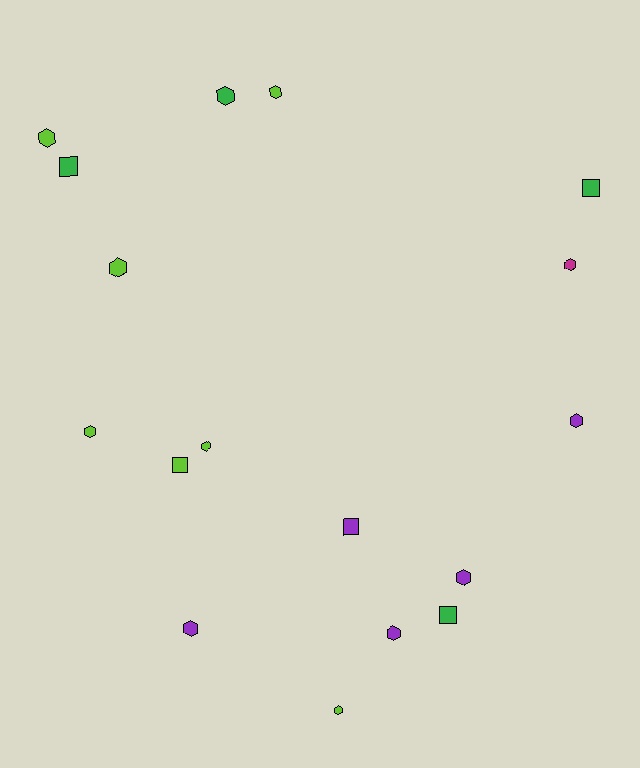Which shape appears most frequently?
Hexagon, with 12 objects.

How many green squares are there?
There are 3 green squares.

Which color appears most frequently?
Lime, with 7 objects.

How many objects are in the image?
There are 17 objects.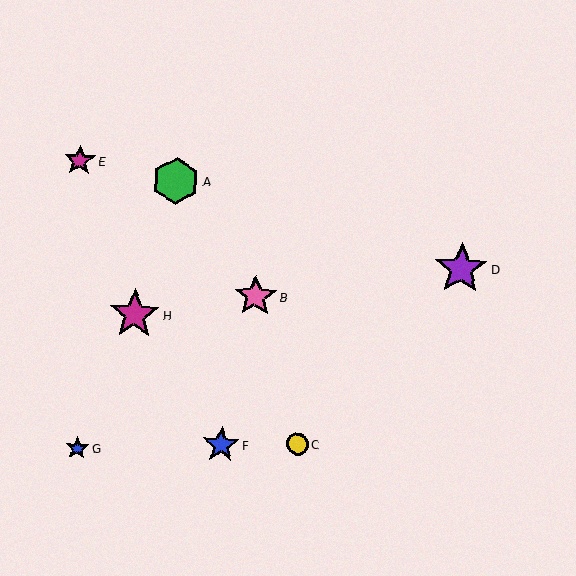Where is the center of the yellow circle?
The center of the yellow circle is at (297, 444).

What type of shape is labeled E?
Shape E is a magenta star.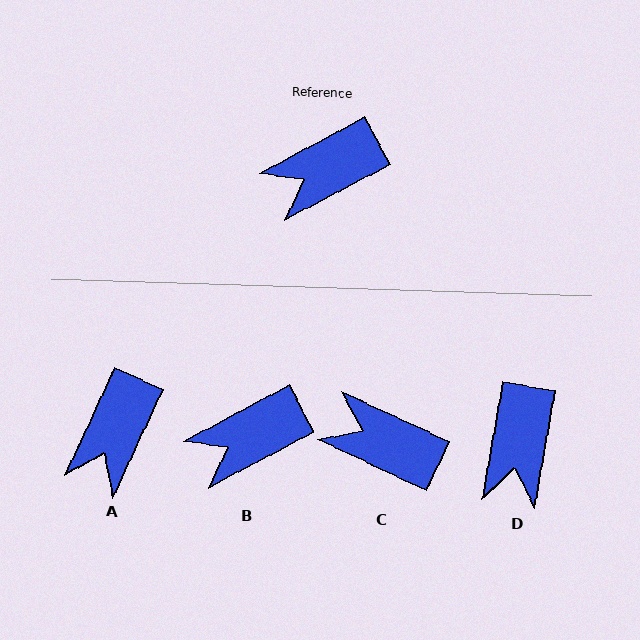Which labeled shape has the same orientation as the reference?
B.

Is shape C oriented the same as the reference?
No, it is off by about 53 degrees.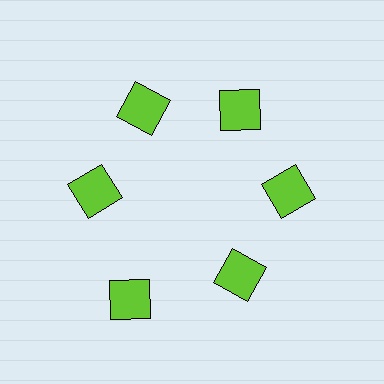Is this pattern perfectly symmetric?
No. The 6 lime squares are arranged in a ring, but one element near the 7 o'clock position is pushed outward from the center, breaking the 6-fold rotational symmetry.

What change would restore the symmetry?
The symmetry would be restored by moving it inward, back onto the ring so that all 6 squares sit at equal angles and equal distance from the center.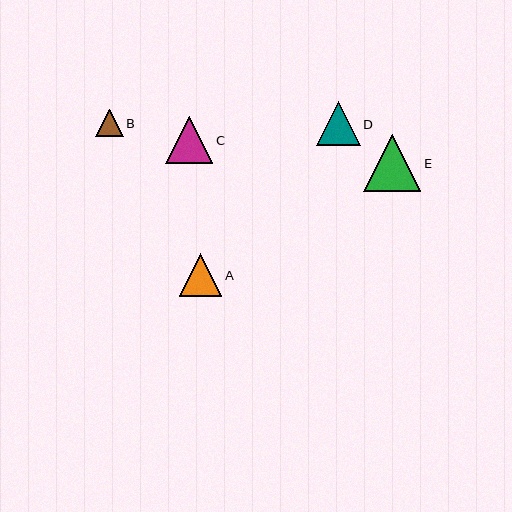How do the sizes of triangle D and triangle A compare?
Triangle D and triangle A are approximately the same size.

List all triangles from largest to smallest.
From largest to smallest: E, C, D, A, B.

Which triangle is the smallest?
Triangle B is the smallest with a size of approximately 27 pixels.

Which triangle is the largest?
Triangle E is the largest with a size of approximately 58 pixels.